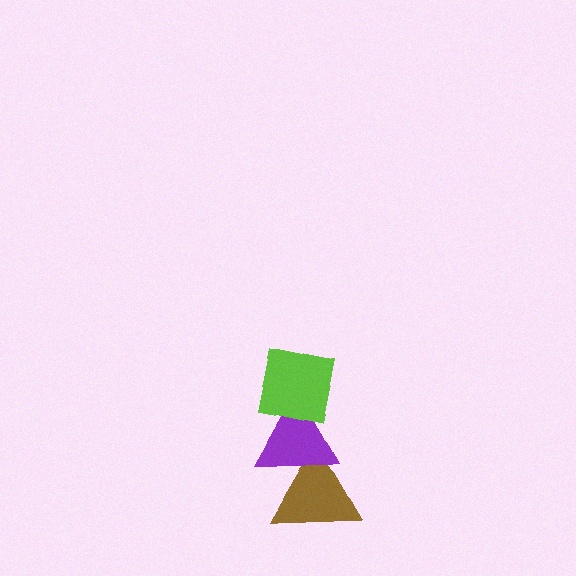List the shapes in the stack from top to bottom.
From top to bottom: the lime square, the purple triangle, the brown triangle.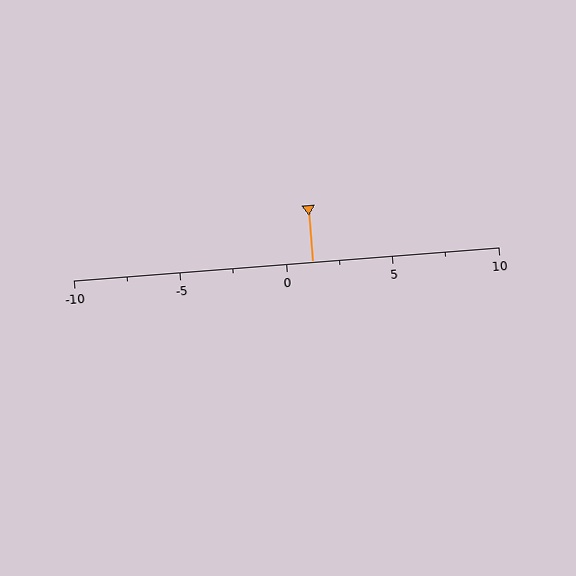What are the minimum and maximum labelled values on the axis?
The axis runs from -10 to 10.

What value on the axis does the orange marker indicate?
The marker indicates approximately 1.2.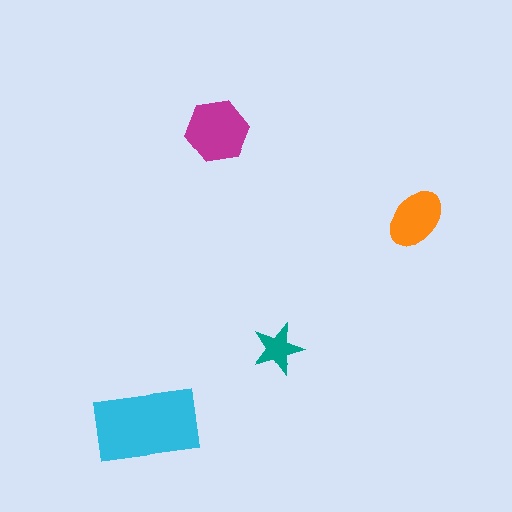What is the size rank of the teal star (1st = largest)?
4th.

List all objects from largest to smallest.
The cyan rectangle, the magenta hexagon, the orange ellipse, the teal star.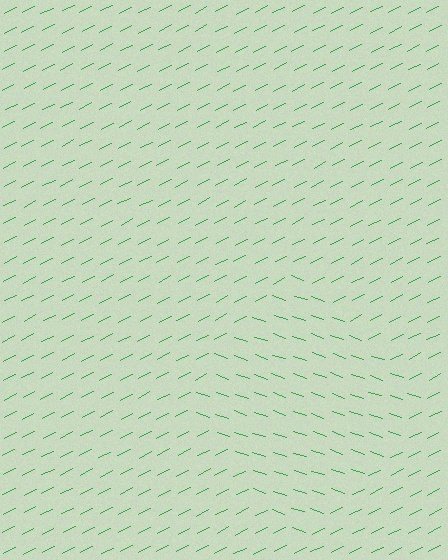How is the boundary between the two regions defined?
The boundary is defined purely by a change in line orientation (approximately 45 degrees difference). All lines are the same color and thickness.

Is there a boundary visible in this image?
Yes, there is a texture boundary formed by a change in line orientation.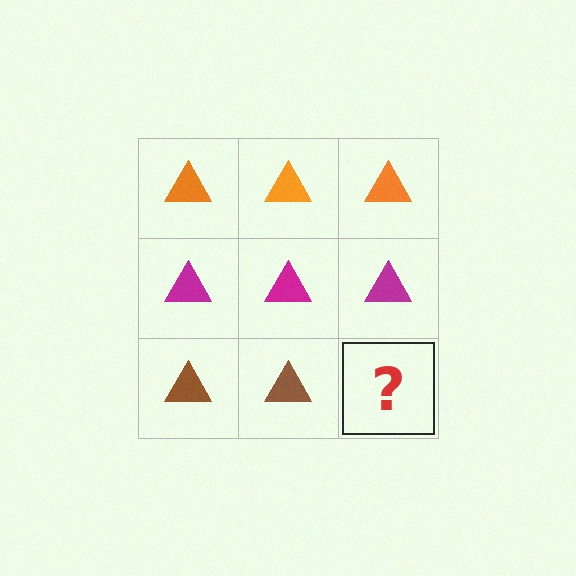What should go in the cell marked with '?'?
The missing cell should contain a brown triangle.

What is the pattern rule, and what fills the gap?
The rule is that each row has a consistent color. The gap should be filled with a brown triangle.